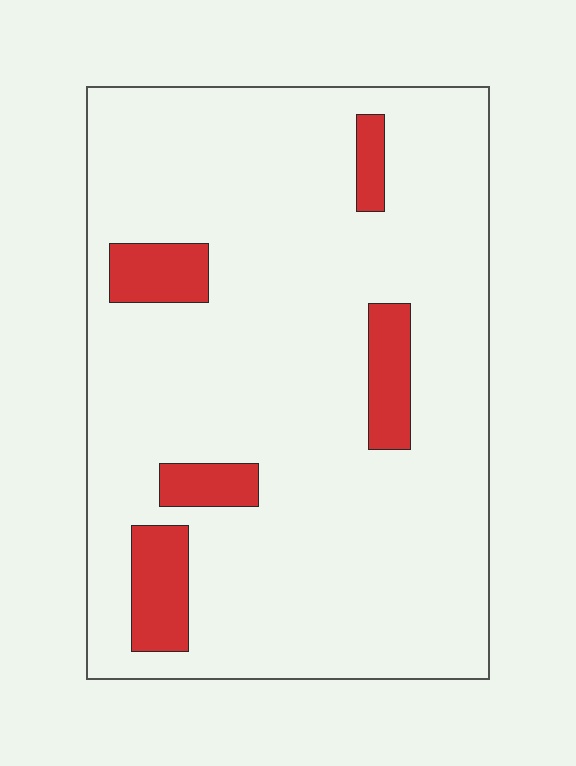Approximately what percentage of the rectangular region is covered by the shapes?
Approximately 10%.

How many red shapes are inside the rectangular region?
5.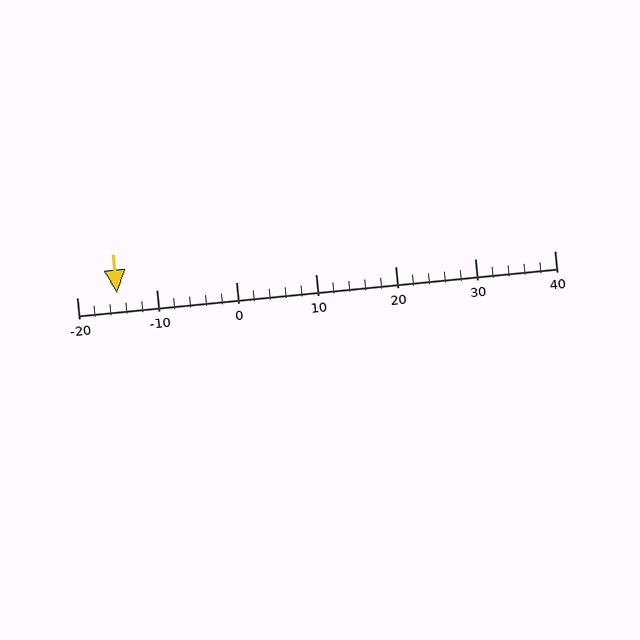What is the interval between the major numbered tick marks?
The major tick marks are spaced 10 units apart.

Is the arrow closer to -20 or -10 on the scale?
The arrow is closer to -10.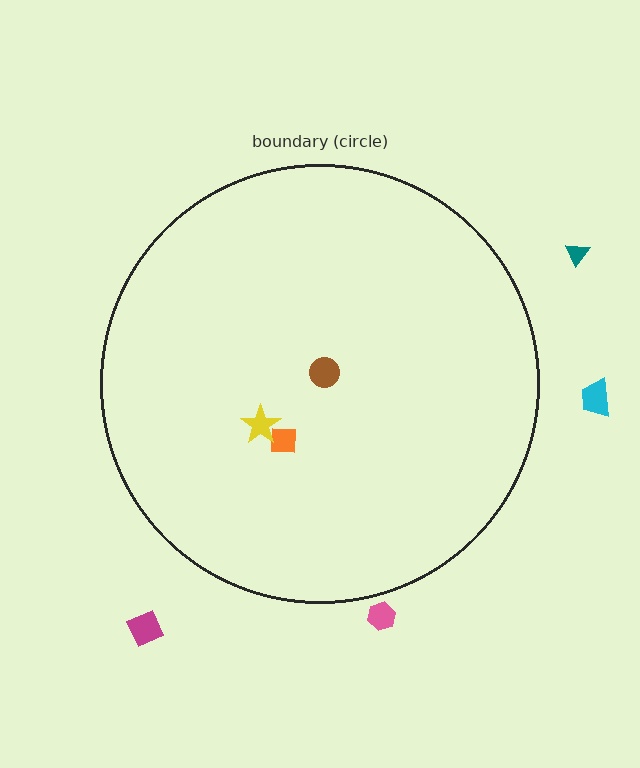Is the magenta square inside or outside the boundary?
Outside.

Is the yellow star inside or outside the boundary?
Inside.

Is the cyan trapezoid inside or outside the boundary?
Outside.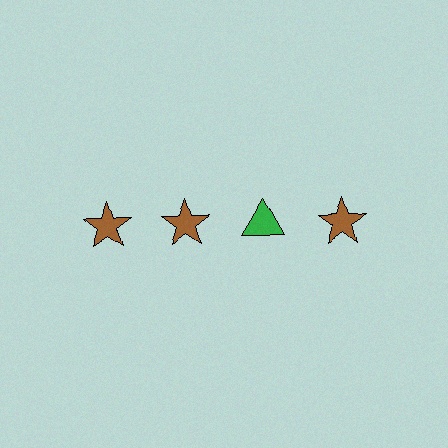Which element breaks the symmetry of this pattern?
The green triangle in the top row, center column breaks the symmetry. All other shapes are brown stars.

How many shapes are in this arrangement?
There are 4 shapes arranged in a grid pattern.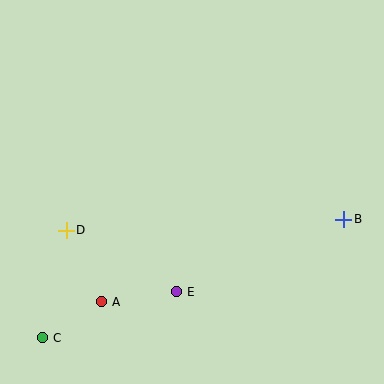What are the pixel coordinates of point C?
Point C is at (43, 338).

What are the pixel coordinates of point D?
Point D is at (66, 230).